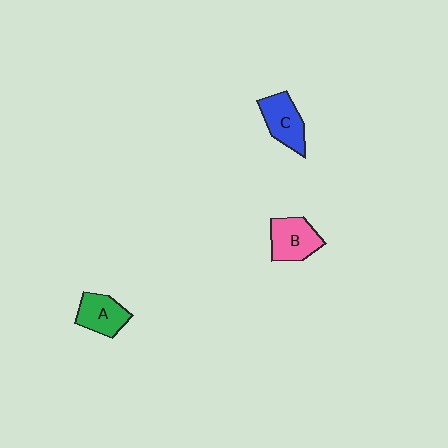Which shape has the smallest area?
Shape A (green).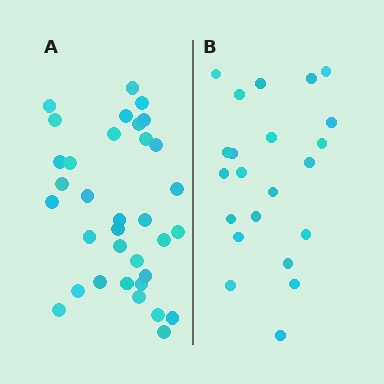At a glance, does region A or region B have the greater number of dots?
Region A (the left region) has more dots.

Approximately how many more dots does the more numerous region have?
Region A has roughly 12 or so more dots than region B.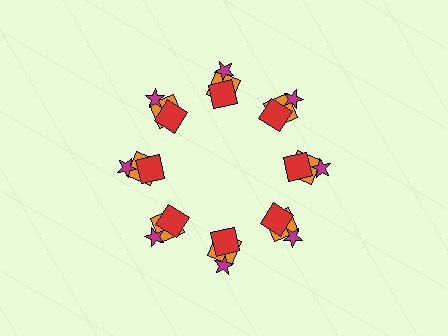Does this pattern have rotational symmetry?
Yes, this pattern has 8-fold rotational symmetry. It looks the same after rotating 45 degrees around the center.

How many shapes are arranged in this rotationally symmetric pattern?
There are 24 shapes, arranged in 8 groups of 3.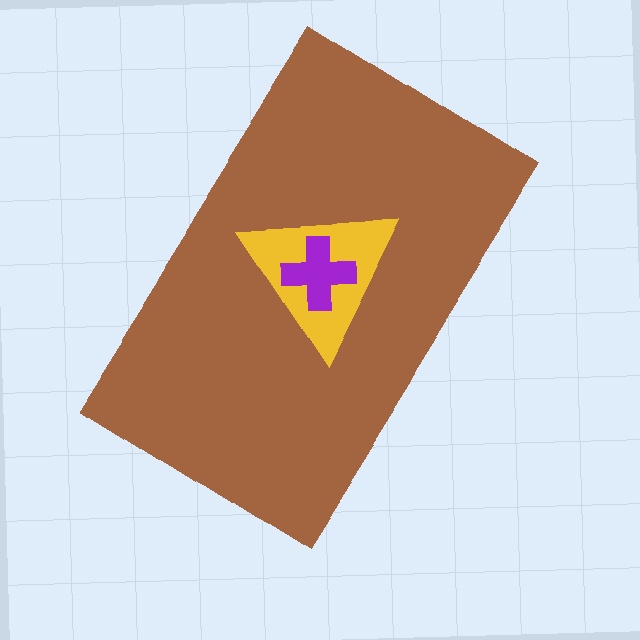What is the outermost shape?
The brown rectangle.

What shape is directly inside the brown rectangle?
The yellow triangle.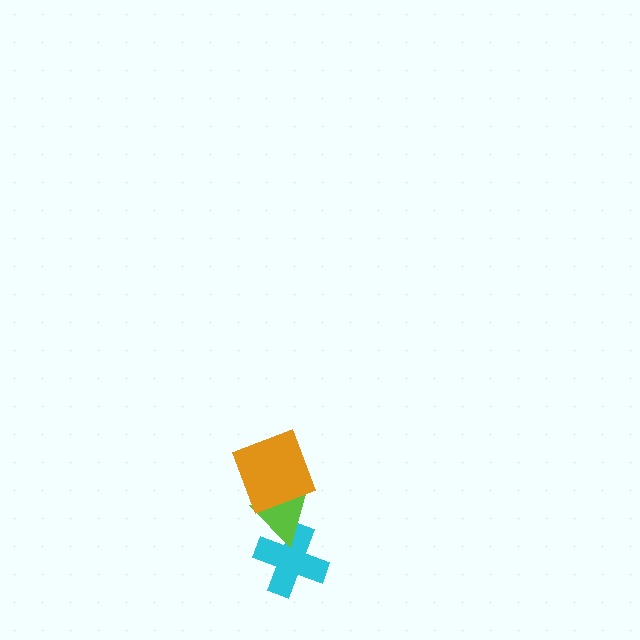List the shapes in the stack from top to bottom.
From top to bottom: the orange square, the lime triangle, the cyan cross.